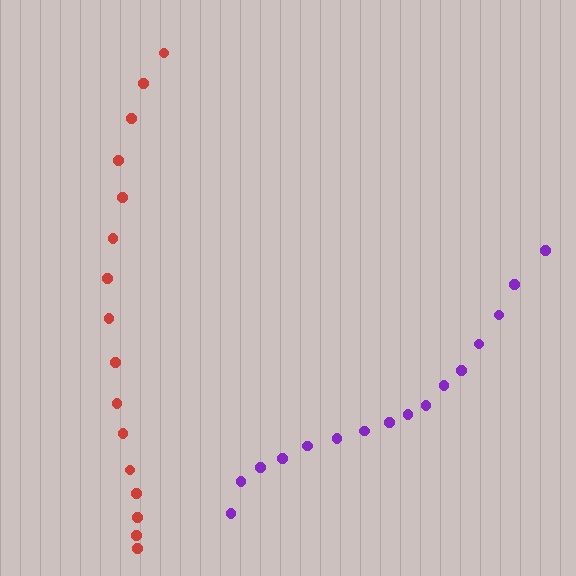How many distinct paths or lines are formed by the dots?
There are 2 distinct paths.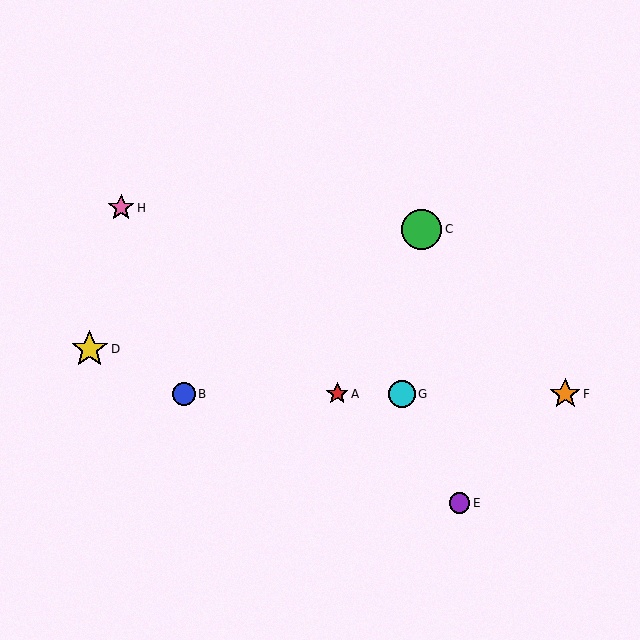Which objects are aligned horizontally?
Objects A, B, F, G are aligned horizontally.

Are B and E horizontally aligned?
No, B is at y≈394 and E is at y≈503.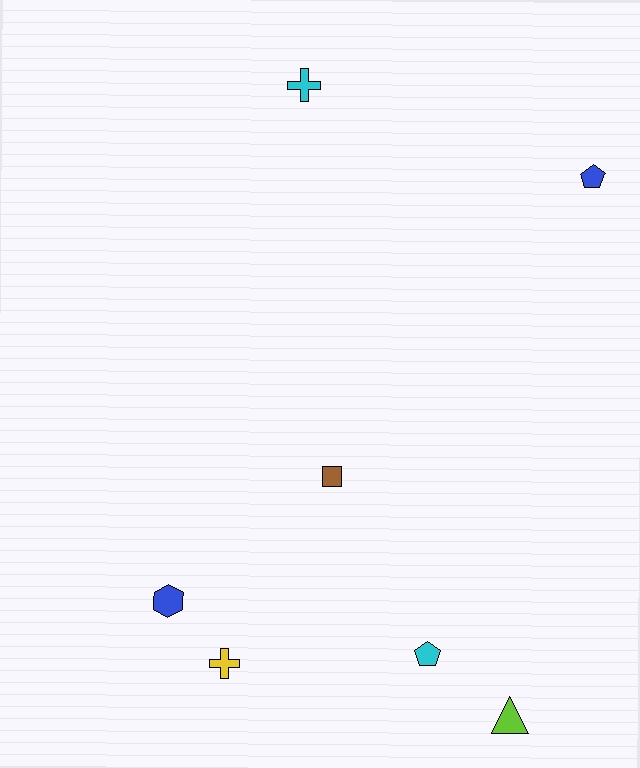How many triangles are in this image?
There is 1 triangle.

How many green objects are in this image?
There are no green objects.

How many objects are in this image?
There are 7 objects.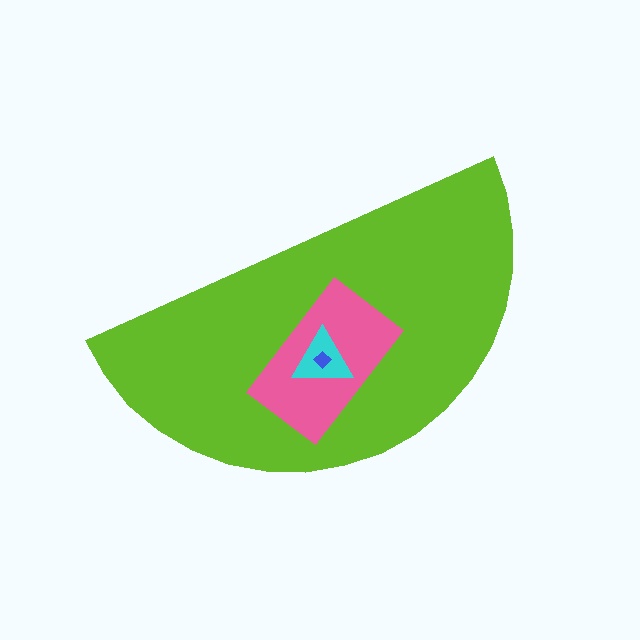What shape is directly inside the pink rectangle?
The cyan triangle.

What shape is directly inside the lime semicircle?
The pink rectangle.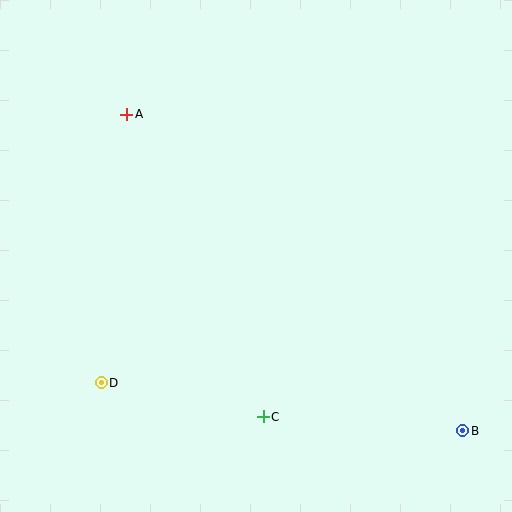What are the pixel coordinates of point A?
Point A is at (127, 114).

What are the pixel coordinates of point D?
Point D is at (101, 383).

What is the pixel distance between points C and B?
The distance between C and B is 200 pixels.